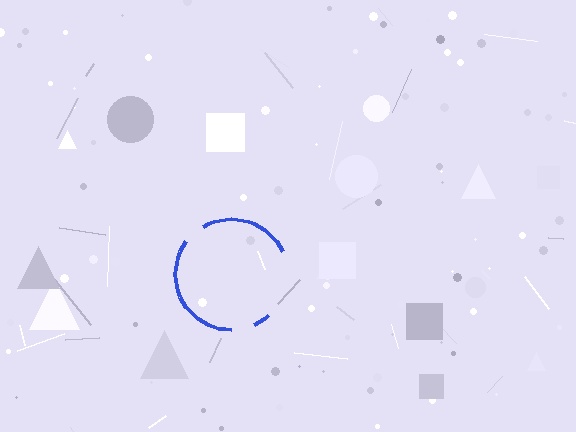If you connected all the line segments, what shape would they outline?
They would outline a circle.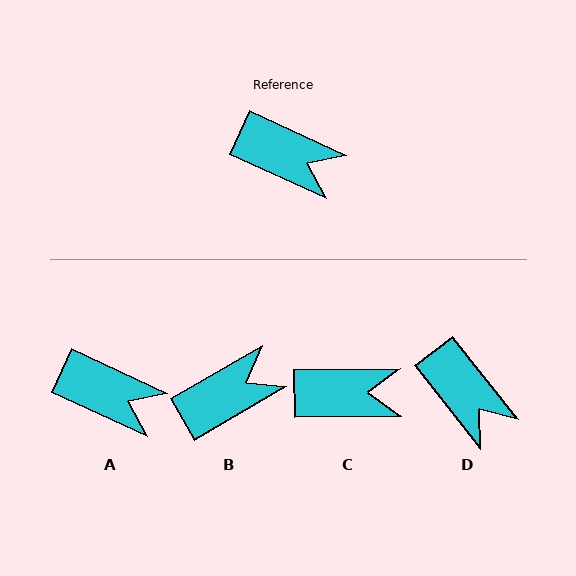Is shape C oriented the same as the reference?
No, it is off by about 26 degrees.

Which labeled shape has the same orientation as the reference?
A.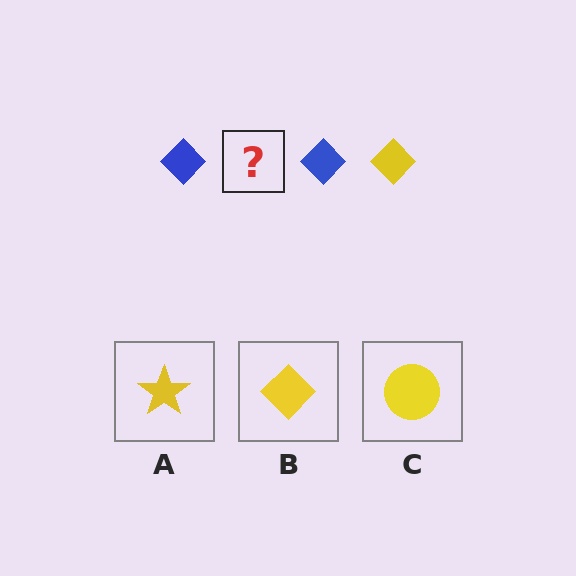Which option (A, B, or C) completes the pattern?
B.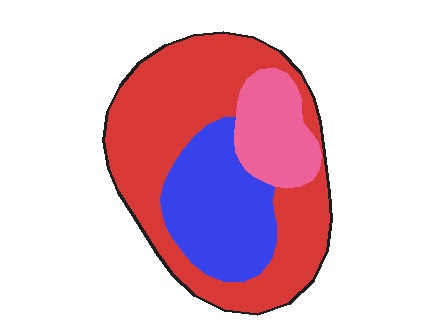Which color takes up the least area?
Pink, at roughly 15%.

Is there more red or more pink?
Red.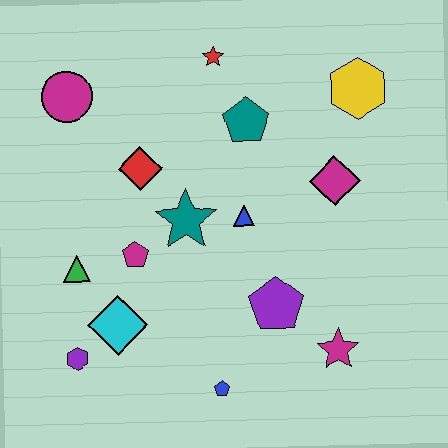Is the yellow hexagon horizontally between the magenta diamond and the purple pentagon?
No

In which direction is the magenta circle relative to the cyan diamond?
The magenta circle is above the cyan diamond.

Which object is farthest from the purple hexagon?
The yellow hexagon is farthest from the purple hexagon.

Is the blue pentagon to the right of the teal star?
Yes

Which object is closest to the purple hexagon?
The cyan diamond is closest to the purple hexagon.